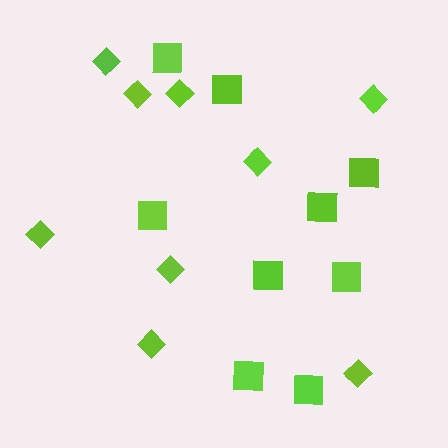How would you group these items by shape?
There are 2 groups: one group of diamonds (9) and one group of squares (9).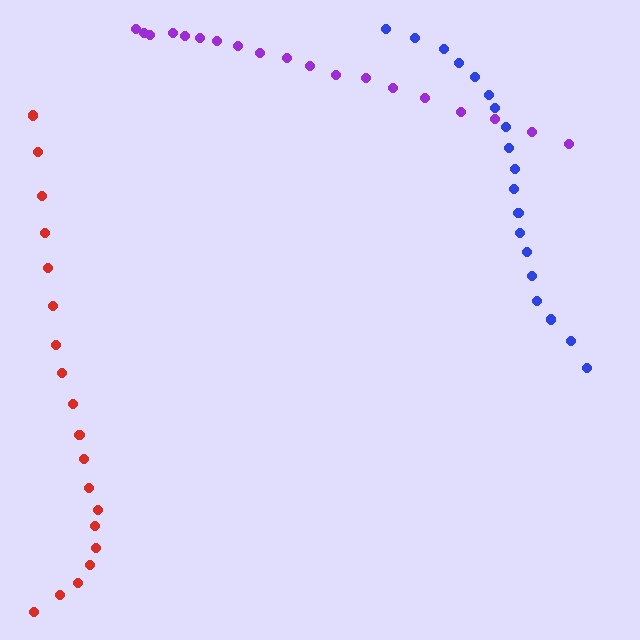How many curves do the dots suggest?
There are 3 distinct paths.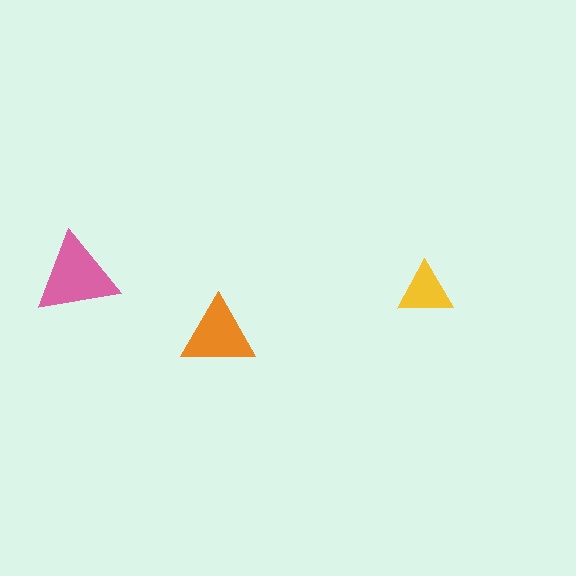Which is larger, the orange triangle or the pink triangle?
The pink one.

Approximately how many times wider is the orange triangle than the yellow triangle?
About 1.5 times wider.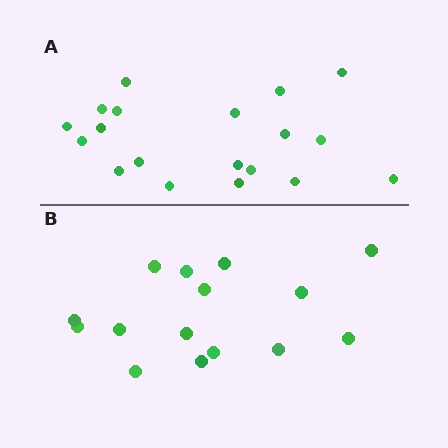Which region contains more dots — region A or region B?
Region A (the top region) has more dots.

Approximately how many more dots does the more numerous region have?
Region A has about 4 more dots than region B.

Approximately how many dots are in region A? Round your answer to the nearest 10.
About 20 dots. (The exact count is 19, which rounds to 20.)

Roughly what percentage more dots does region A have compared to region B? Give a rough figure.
About 25% more.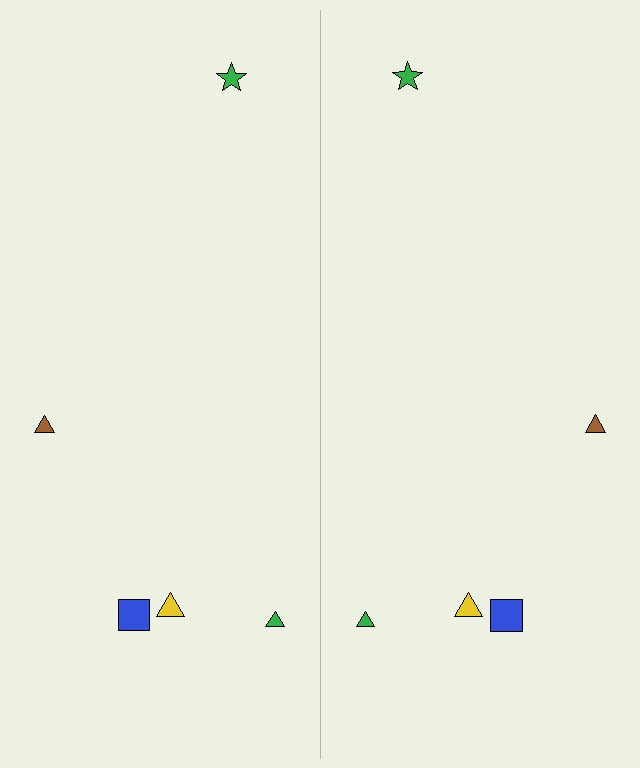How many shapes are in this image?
There are 10 shapes in this image.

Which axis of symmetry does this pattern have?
The pattern has a vertical axis of symmetry running through the center of the image.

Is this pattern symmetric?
Yes, this pattern has bilateral (reflection) symmetry.